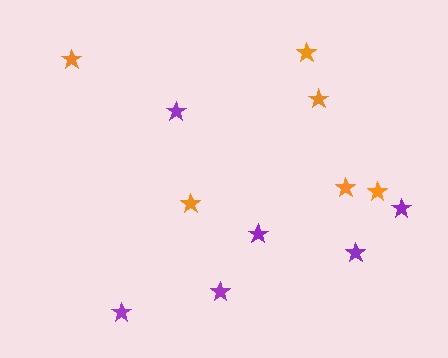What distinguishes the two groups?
There are 2 groups: one group of purple stars (6) and one group of orange stars (6).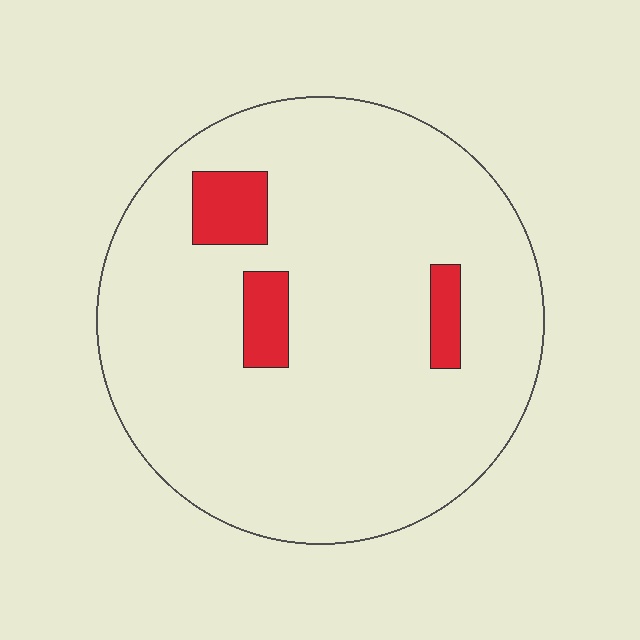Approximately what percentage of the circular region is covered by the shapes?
Approximately 10%.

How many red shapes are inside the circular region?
3.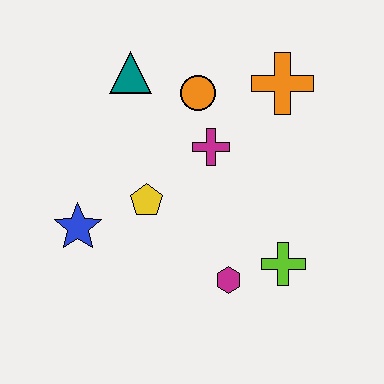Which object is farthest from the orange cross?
The blue star is farthest from the orange cross.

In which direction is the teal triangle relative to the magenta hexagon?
The teal triangle is above the magenta hexagon.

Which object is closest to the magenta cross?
The orange circle is closest to the magenta cross.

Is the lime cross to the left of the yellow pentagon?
No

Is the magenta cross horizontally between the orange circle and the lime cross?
Yes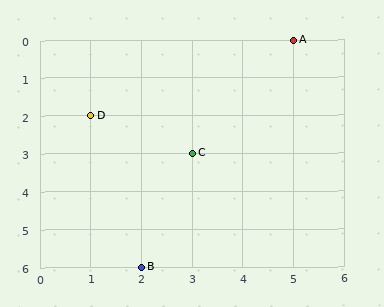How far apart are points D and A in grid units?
Points D and A are 4 columns and 2 rows apart (about 4.5 grid units diagonally).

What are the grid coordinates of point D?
Point D is at grid coordinates (1, 2).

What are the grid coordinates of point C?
Point C is at grid coordinates (3, 3).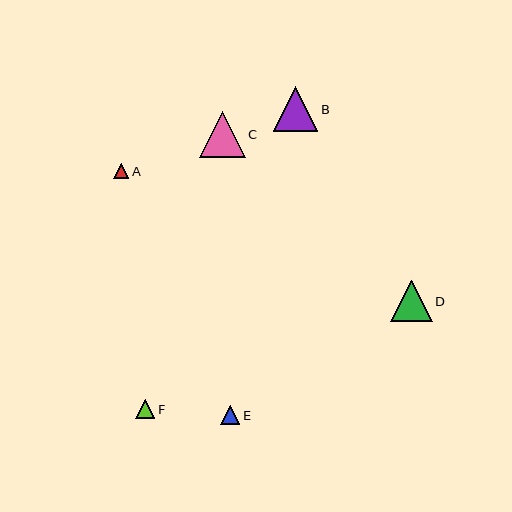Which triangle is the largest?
Triangle C is the largest with a size of approximately 46 pixels.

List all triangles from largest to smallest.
From largest to smallest: C, B, D, F, E, A.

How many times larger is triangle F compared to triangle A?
Triangle F is approximately 1.3 times the size of triangle A.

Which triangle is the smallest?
Triangle A is the smallest with a size of approximately 15 pixels.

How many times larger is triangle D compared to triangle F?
Triangle D is approximately 2.2 times the size of triangle F.